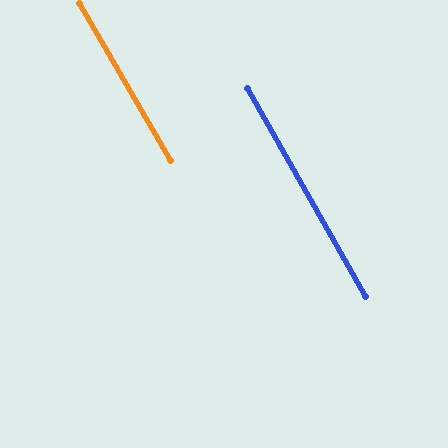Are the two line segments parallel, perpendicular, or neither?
Parallel — their directions differ by only 0.6°.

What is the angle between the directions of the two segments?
Approximately 1 degree.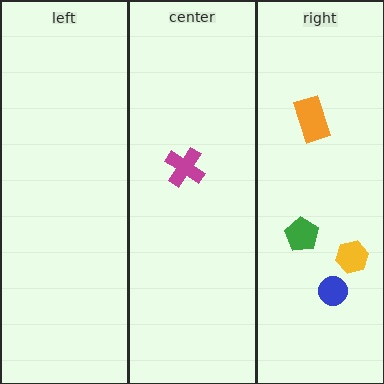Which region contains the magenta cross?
The center region.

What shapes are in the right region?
The yellow hexagon, the blue circle, the green pentagon, the orange rectangle.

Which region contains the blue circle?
The right region.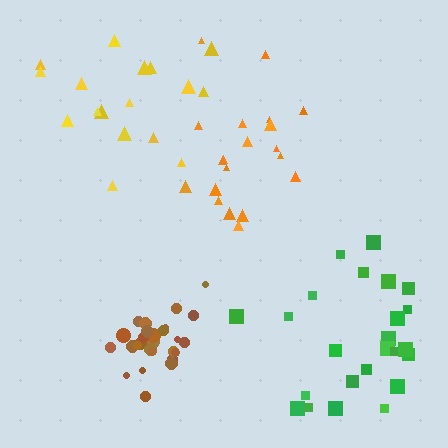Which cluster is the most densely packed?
Brown.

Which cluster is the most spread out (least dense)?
Green.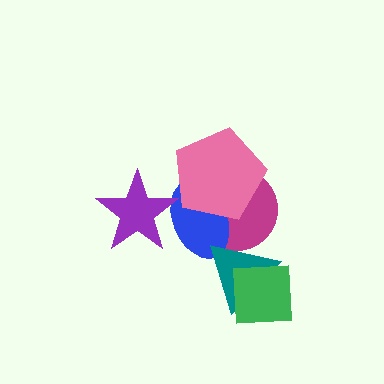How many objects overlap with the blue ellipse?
4 objects overlap with the blue ellipse.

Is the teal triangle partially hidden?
Yes, it is partially covered by another shape.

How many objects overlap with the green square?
1 object overlaps with the green square.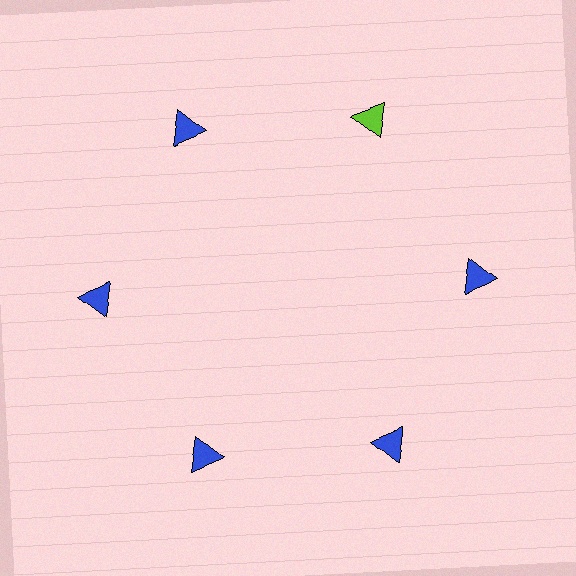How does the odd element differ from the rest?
It has a different color: lime instead of blue.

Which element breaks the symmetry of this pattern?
The lime triangle at roughly the 1 o'clock position breaks the symmetry. All other shapes are blue triangles.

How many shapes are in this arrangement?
There are 6 shapes arranged in a ring pattern.